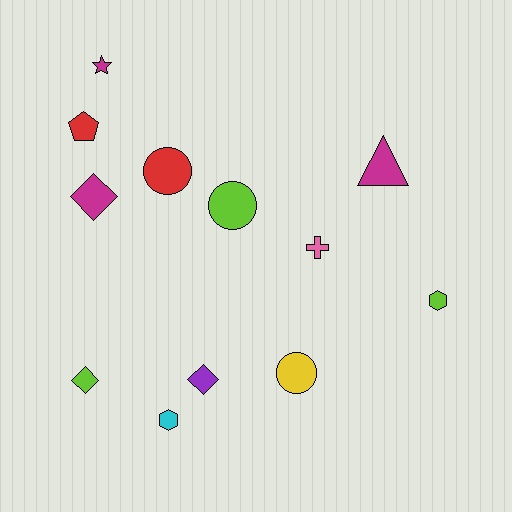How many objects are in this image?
There are 12 objects.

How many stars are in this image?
There is 1 star.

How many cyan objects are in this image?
There is 1 cyan object.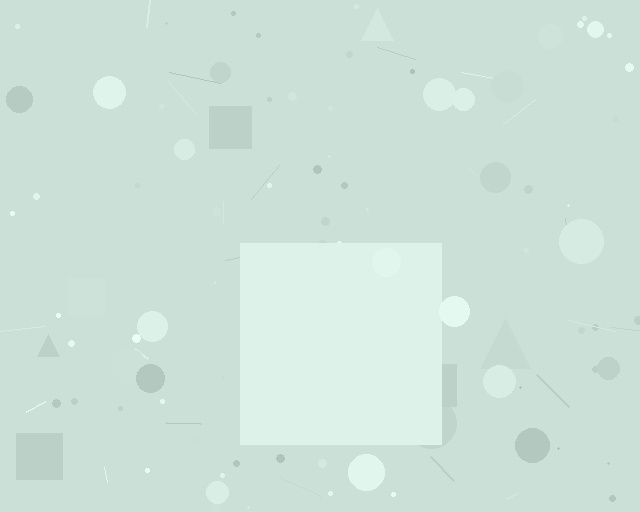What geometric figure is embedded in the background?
A square is embedded in the background.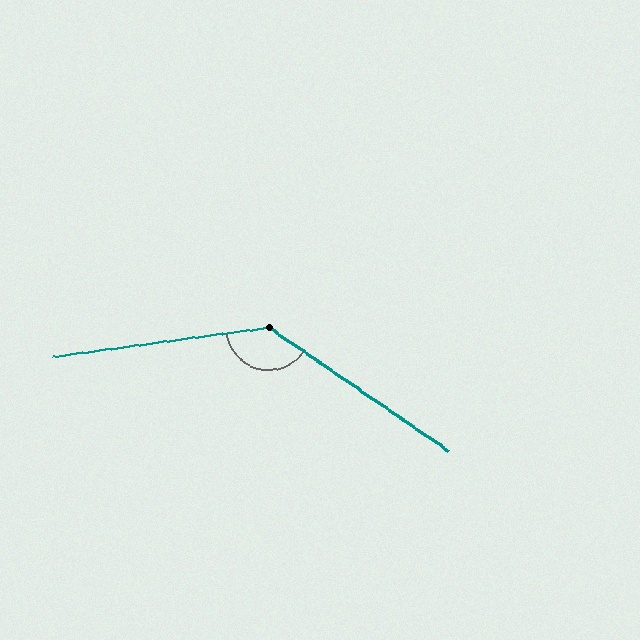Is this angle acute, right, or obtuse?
It is obtuse.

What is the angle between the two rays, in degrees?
Approximately 138 degrees.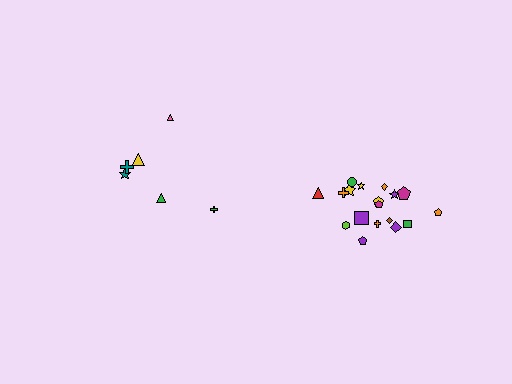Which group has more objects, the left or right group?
The right group.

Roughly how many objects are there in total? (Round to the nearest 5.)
Roughly 25 objects in total.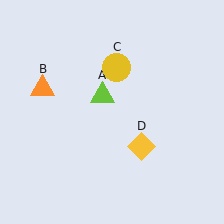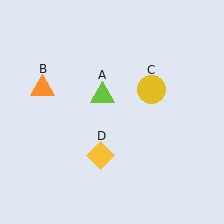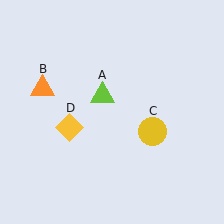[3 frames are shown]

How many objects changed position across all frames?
2 objects changed position: yellow circle (object C), yellow diamond (object D).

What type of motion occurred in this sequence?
The yellow circle (object C), yellow diamond (object D) rotated clockwise around the center of the scene.